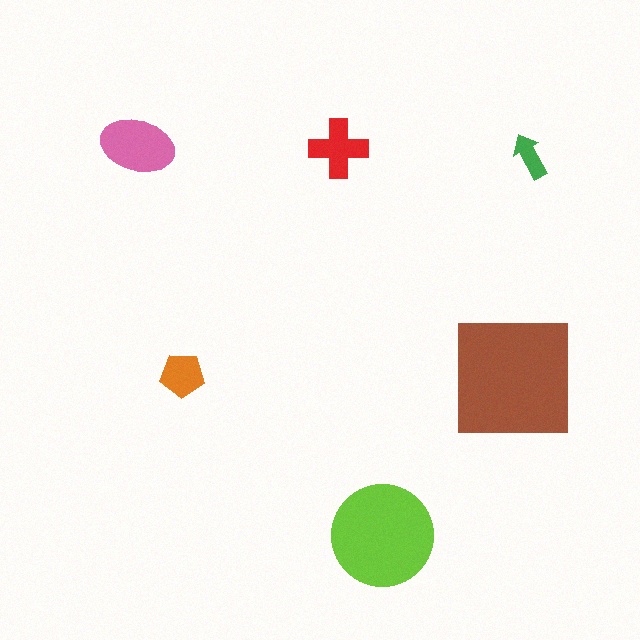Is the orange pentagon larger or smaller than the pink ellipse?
Smaller.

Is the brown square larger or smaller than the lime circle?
Larger.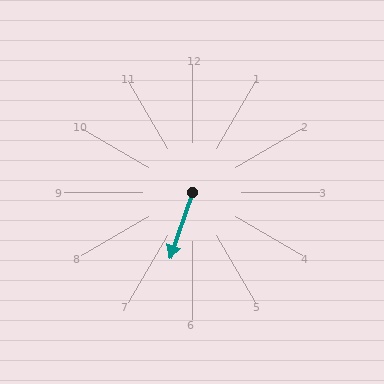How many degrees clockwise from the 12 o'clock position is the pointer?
Approximately 199 degrees.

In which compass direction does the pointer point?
South.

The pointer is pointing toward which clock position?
Roughly 7 o'clock.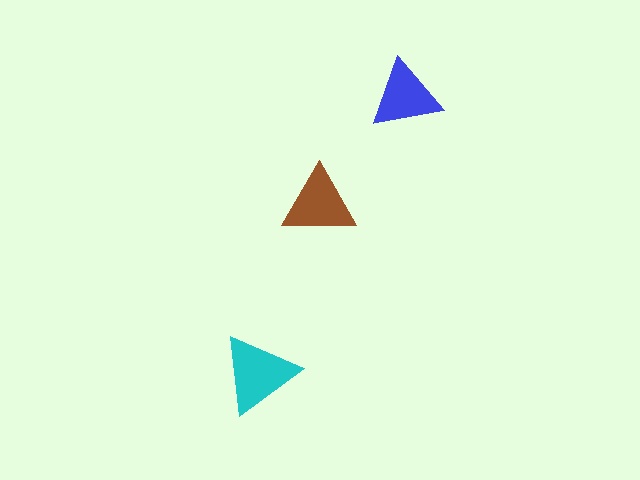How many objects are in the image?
There are 3 objects in the image.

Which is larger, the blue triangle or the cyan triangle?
The cyan one.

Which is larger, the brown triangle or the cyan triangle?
The cyan one.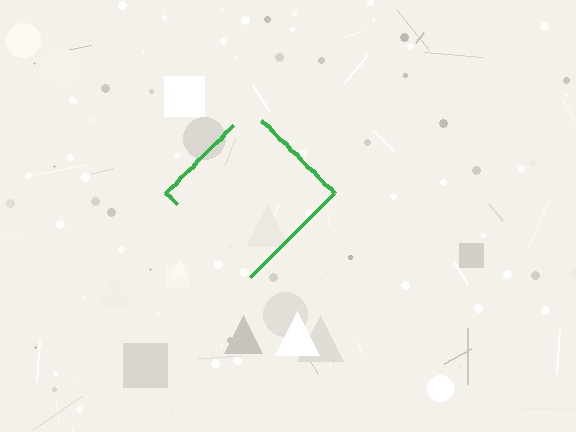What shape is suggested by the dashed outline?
The dashed outline suggests a diamond.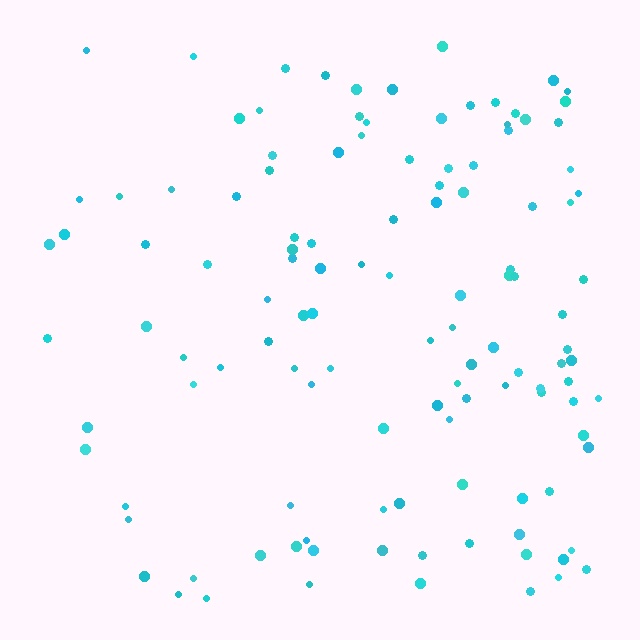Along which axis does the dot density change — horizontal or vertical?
Horizontal.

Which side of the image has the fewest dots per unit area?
The left.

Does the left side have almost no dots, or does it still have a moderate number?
Still a moderate number, just noticeably fewer than the right.